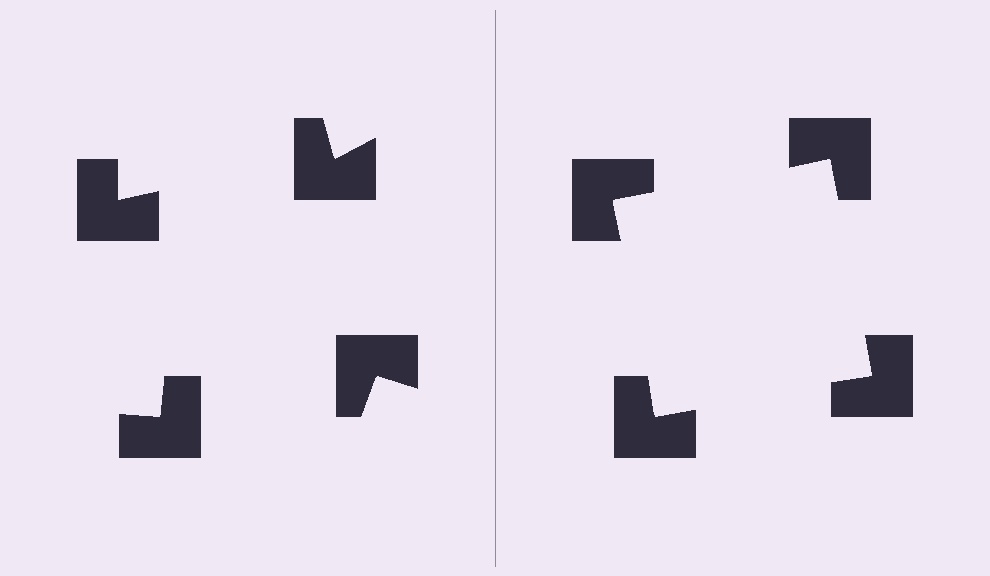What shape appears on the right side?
An illusory square.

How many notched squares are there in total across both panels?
8 — 4 on each side.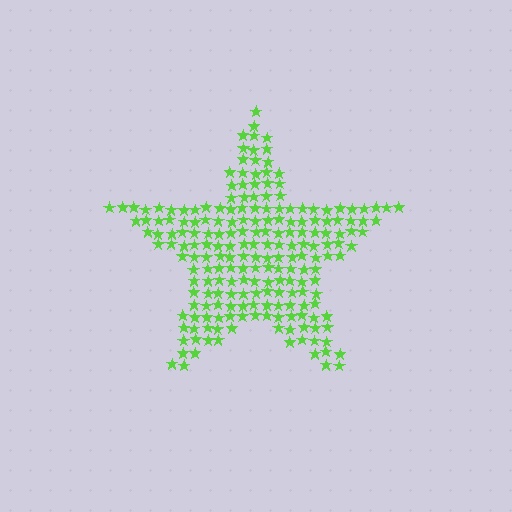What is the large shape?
The large shape is a star.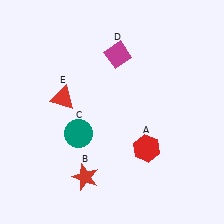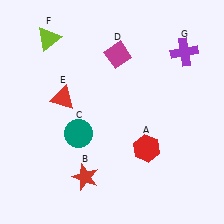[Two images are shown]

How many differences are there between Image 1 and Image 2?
There are 2 differences between the two images.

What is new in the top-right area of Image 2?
A purple cross (G) was added in the top-right area of Image 2.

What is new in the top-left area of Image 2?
A lime triangle (F) was added in the top-left area of Image 2.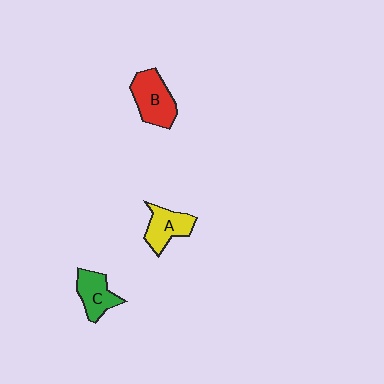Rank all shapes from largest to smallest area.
From largest to smallest: B (red), A (yellow), C (green).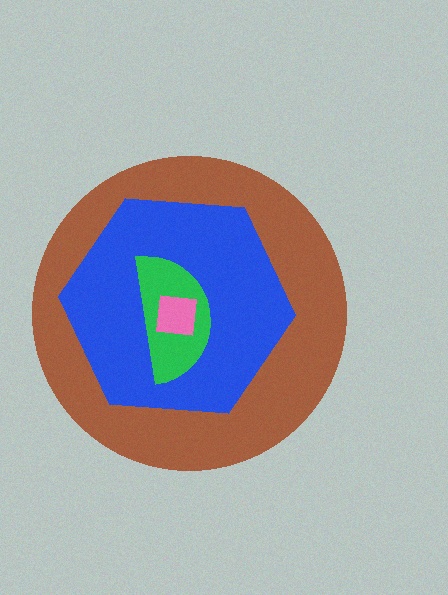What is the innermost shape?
The pink square.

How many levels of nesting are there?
4.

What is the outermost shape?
The brown circle.